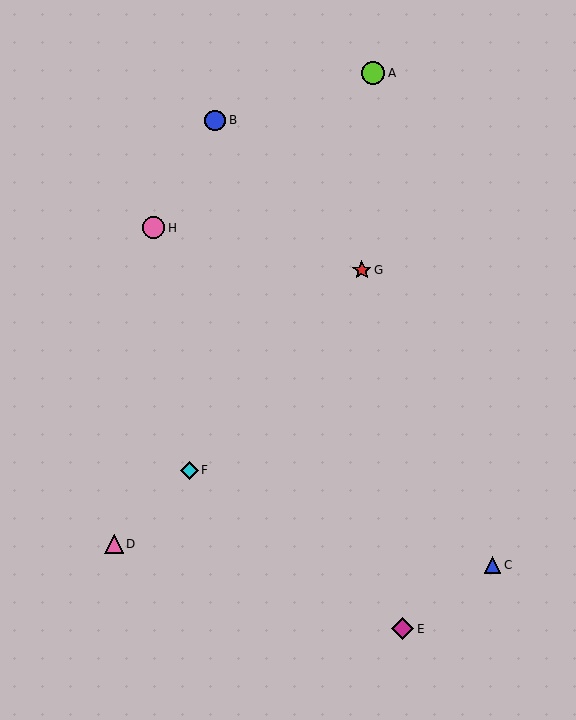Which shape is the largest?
The lime circle (labeled A) is the largest.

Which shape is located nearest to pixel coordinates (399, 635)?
The magenta diamond (labeled E) at (403, 629) is nearest to that location.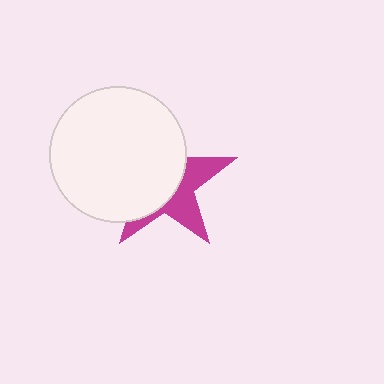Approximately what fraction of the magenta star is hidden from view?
Roughly 61% of the magenta star is hidden behind the white circle.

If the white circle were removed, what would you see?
You would see the complete magenta star.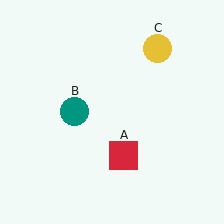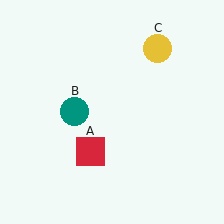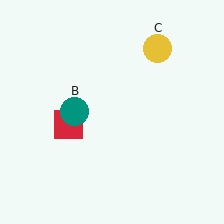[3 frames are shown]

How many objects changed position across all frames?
1 object changed position: red square (object A).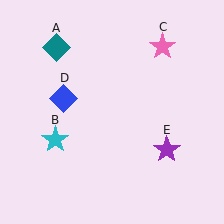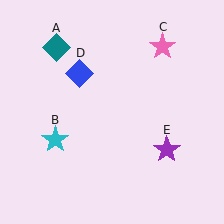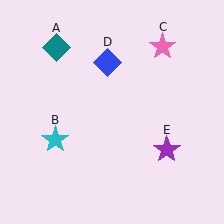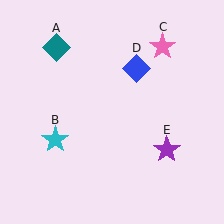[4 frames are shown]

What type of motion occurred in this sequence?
The blue diamond (object D) rotated clockwise around the center of the scene.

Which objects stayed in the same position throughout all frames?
Teal diamond (object A) and cyan star (object B) and pink star (object C) and purple star (object E) remained stationary.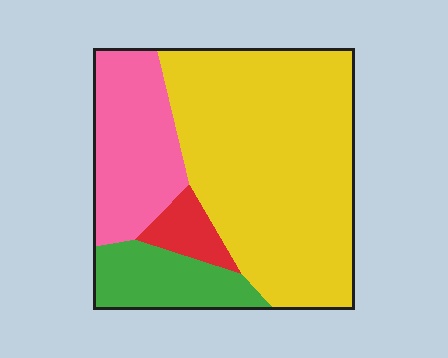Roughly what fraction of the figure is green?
Green covers 13% of the figure.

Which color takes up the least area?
Red, at roughly 5%.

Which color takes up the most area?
Yellow, at roughly 60%.